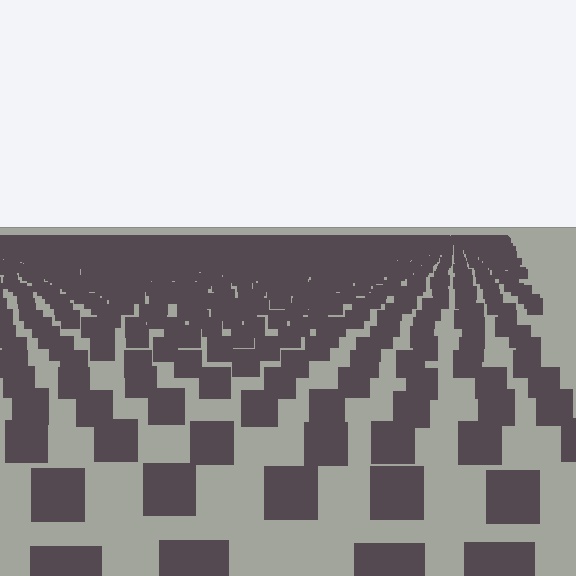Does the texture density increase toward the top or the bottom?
Density increases toward the top.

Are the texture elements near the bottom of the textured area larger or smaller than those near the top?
Larger. Near the bottom, elements are closer to the viewer and appear at a bigger on-screen size.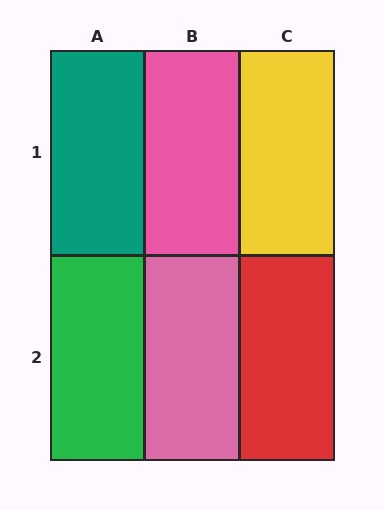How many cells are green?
1 cell is green.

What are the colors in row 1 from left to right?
Teal, pink, yellow.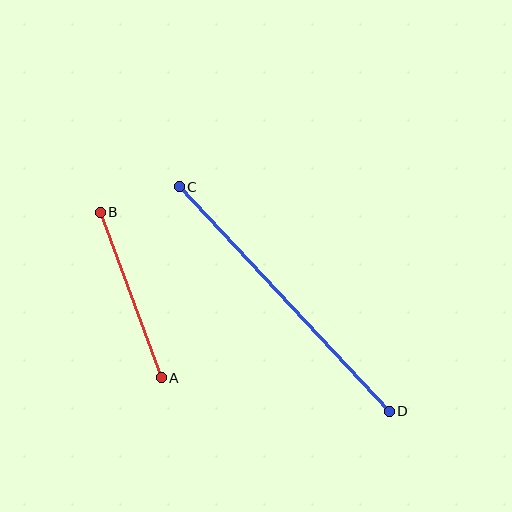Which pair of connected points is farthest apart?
Points C and D are farthest apart.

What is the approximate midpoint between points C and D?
The midpoint is at approximately (284, 299) pixels.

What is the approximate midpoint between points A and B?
The midpoint is at approximately (131, 295) pixels.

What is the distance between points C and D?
The distance is approximately 307 pixels.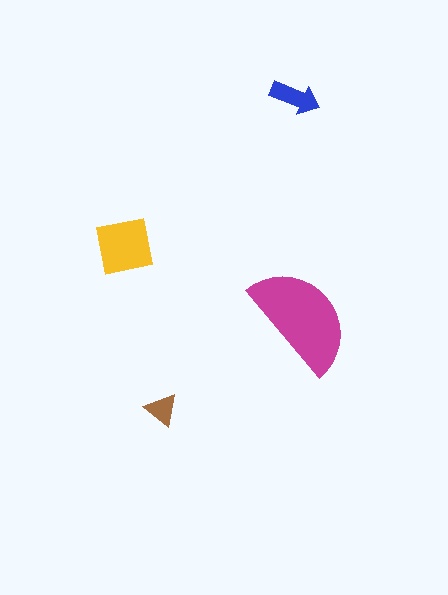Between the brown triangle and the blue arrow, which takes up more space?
The blue arrow.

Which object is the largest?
The magenta semicircle.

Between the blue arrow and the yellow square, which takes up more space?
The yellow square.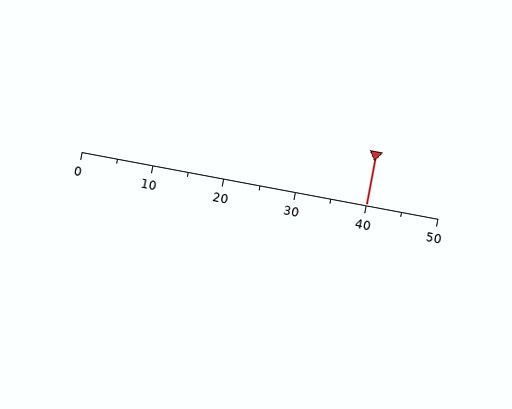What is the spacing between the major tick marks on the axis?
The major ticks are spaced 10 apart.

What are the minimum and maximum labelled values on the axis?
The axis runs from 0 to 50.